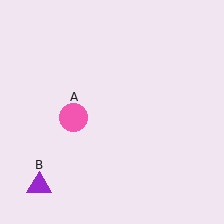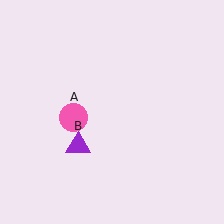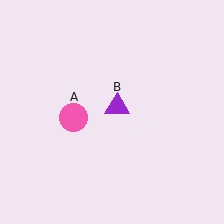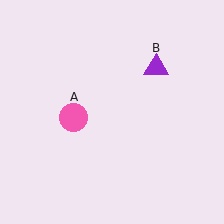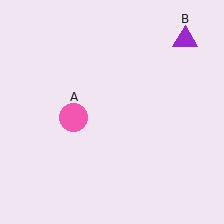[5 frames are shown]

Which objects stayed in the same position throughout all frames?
Pink circle (object A) remained stationary.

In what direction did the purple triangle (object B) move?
The purple triangle (object B) moved up and to the right.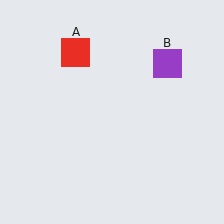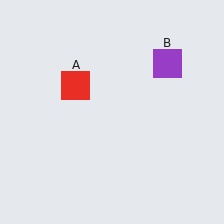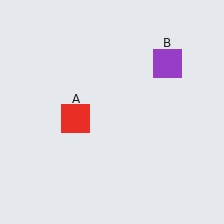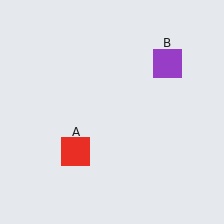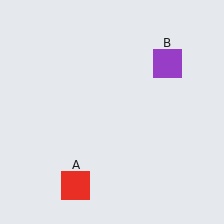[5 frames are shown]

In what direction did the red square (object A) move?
The red square (object A) moved down.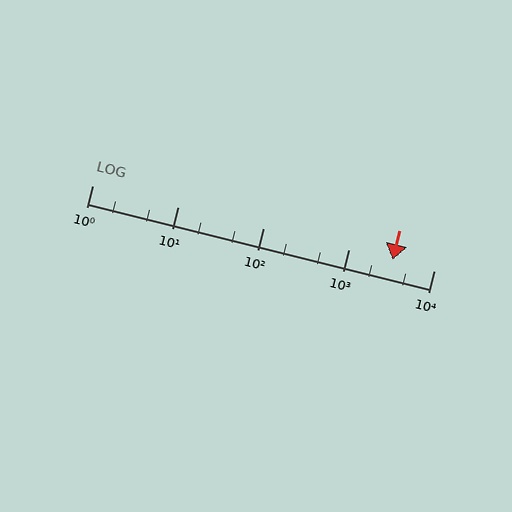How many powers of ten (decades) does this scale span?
The scale spans 4 decades, from 1 to 10000.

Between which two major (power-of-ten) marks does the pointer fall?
The pointer is between 1000 and 10000.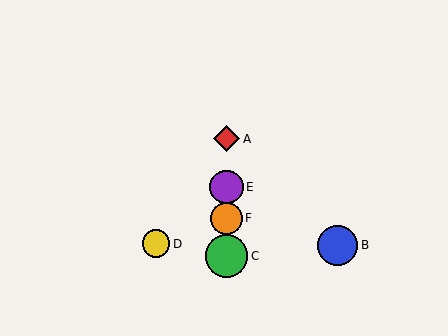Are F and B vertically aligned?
No, F is at x≈227 and B is at x≈338.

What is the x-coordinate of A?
Object A is at x≈227.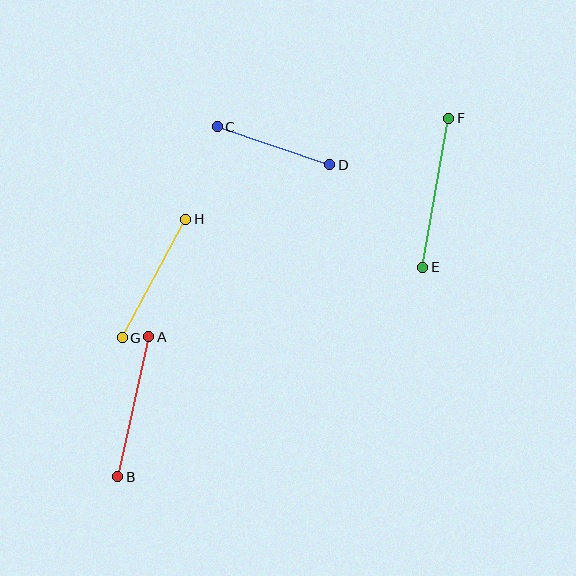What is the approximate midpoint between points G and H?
The midpoint is at approximately (154, 278) pixels.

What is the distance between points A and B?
The distance is approximately 143 pixels.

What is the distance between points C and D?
The distance is approximately 119 pixels.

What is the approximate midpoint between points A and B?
The midpoint is at approximately (133, 407) pixels.